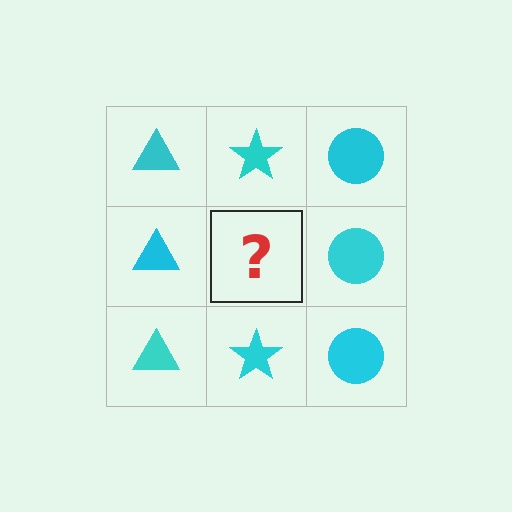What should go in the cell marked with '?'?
The missing cell should contain a cyan star.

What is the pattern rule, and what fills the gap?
The rule is that each column has a consistent shape. The gap should be filled with a cyan star.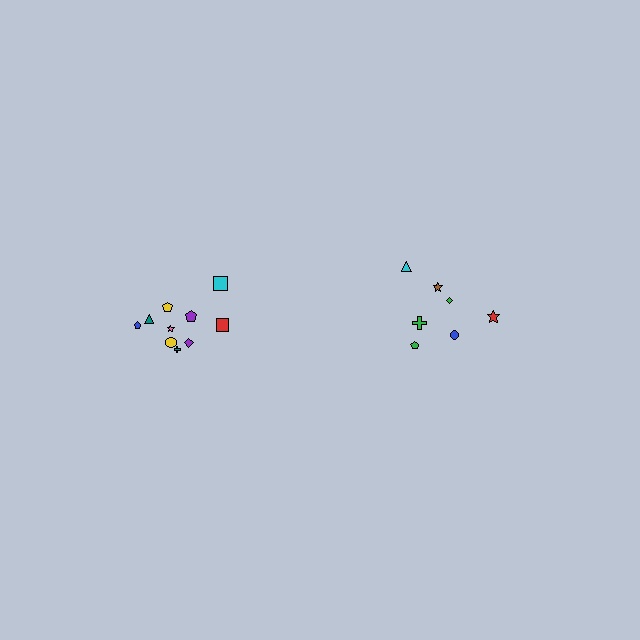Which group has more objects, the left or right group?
The left group.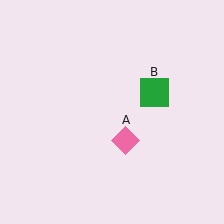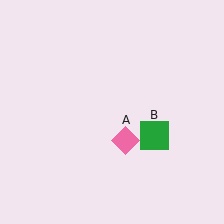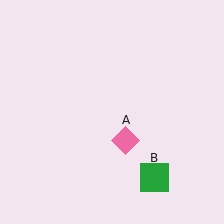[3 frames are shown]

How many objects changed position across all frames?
1 object changed position: green square (object B).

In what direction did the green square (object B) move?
The green square (object B) moved down.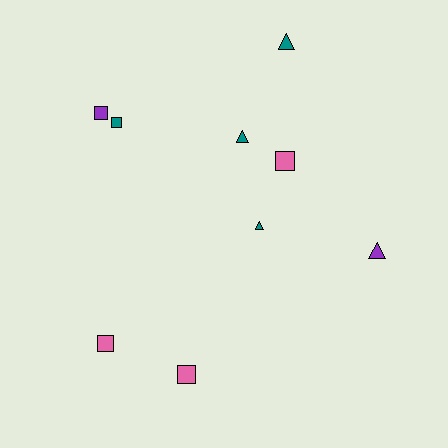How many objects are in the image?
There are 9 objects.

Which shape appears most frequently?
Square, with 5 objects.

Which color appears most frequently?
Teal, with 4 objects.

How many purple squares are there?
There is 1 purple square.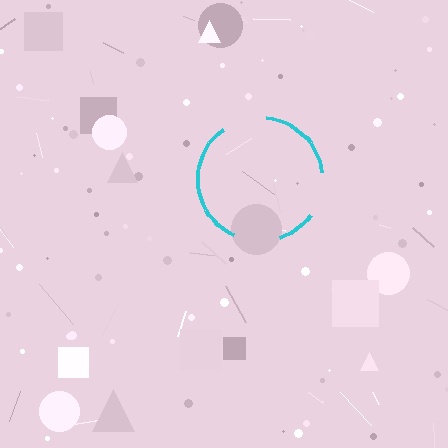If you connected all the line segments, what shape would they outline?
They would outline a circle.